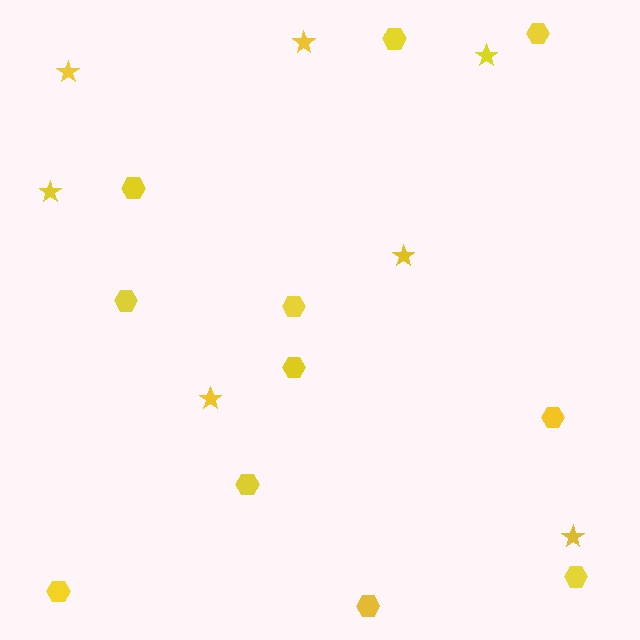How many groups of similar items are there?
There are 2 groups: one group of hexagons (11) and one group of stars (7).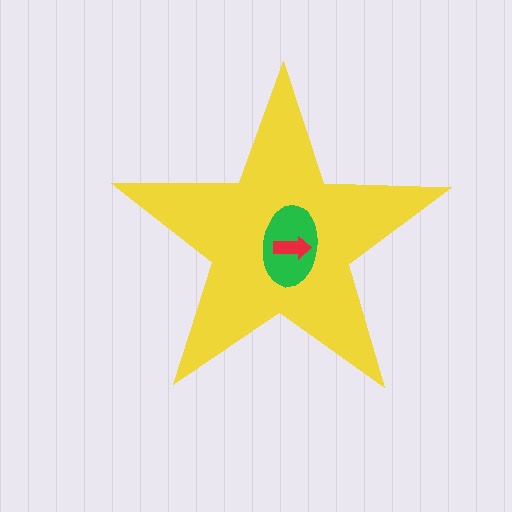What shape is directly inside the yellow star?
The green ellipse.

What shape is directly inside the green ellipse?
The red arrow.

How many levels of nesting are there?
3.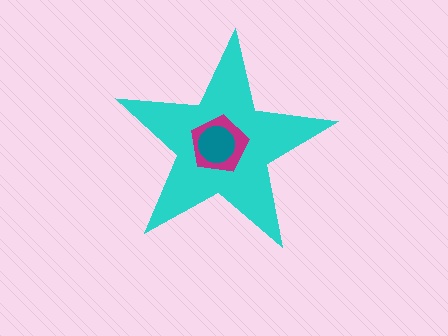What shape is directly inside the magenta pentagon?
The teal circle.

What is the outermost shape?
The cyan star.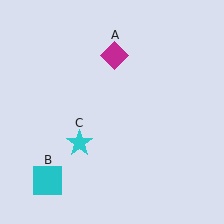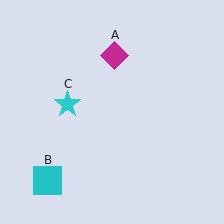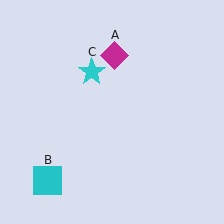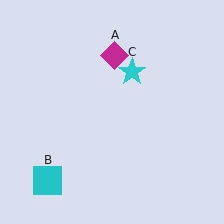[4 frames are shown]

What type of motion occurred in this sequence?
The cyan star (object C) rotated clockwise around the center of the scene.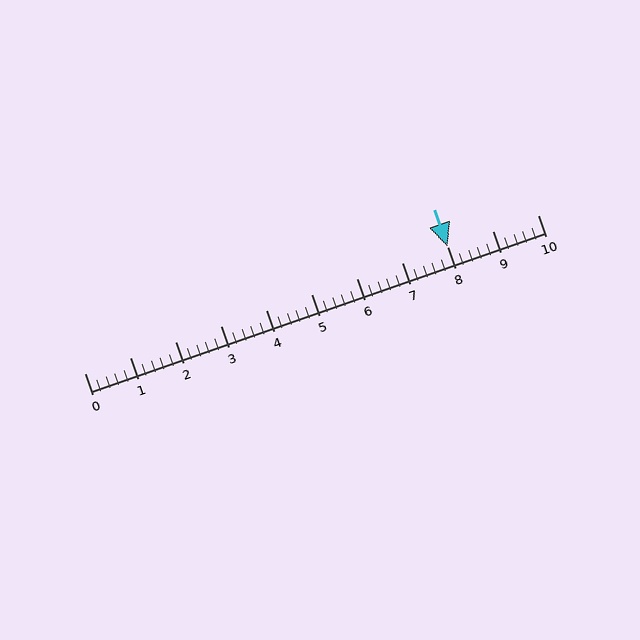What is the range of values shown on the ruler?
The ruler shows values from 0 to 10.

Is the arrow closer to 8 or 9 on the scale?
The arrow is closer to 8.